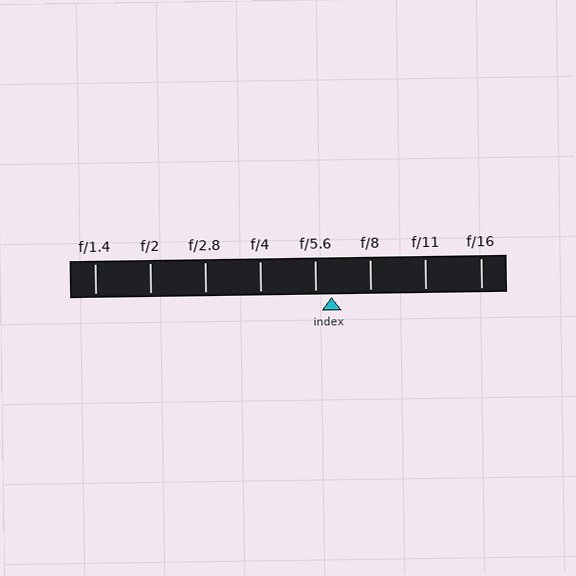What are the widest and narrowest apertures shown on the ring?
The widest aperture shown is f/1.4 and the narrowest is f/16.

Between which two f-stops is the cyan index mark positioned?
The index mark is between f/5.6 and f/8.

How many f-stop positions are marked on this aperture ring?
There are 8 f-stop positions marked.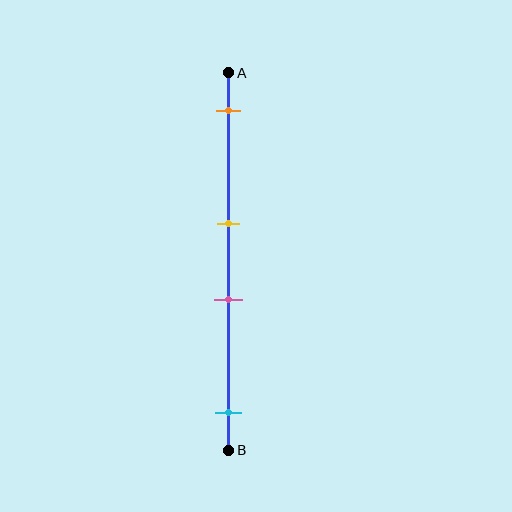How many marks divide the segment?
There are 4 marks dividing the segment.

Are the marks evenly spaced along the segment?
No, the marks are not evenly spaced.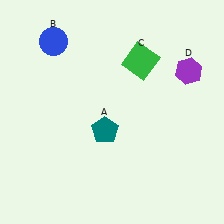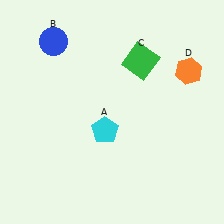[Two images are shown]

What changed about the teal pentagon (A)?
In Image 1, A is teal. In Image 2, it changed to cyan.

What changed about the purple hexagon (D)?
In Image 1, D is purple. In Image 2, it changed to orange.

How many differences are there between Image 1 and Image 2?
There are 2 differences between the two images.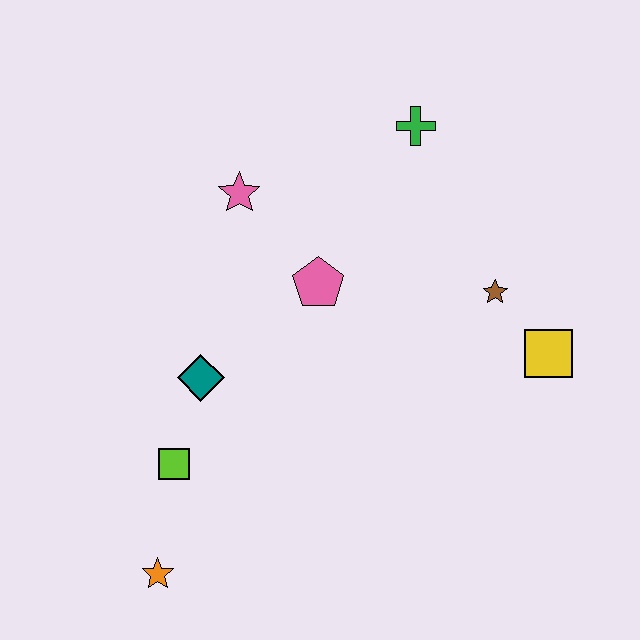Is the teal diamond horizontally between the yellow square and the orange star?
Yes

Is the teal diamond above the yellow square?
No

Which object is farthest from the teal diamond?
The yellow square is farthest from the teal diamond.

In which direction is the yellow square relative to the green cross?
The yellow square is below the green cross.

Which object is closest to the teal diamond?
The lime square is closest to the teal diamond.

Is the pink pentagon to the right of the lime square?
Yes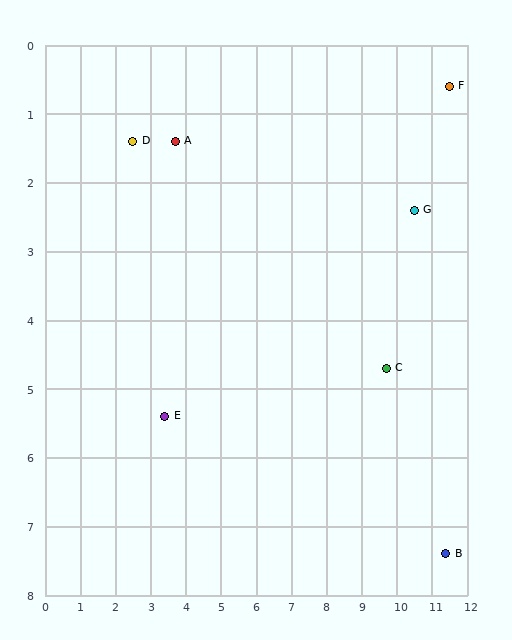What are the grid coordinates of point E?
Point E is at approximately (3.4, 5.4).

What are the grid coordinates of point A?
Point A is at approximately (3.7, 1.4).